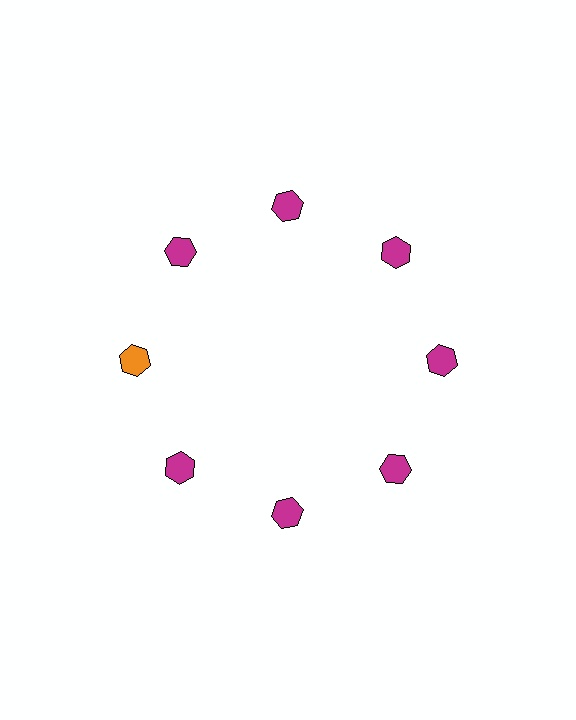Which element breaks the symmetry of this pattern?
The orange hexagon at roughly the 9 o'clock position breaks the symmetry. All other shapes are magenta hexagons.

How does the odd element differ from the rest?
It has a different color: orange instead of magenta.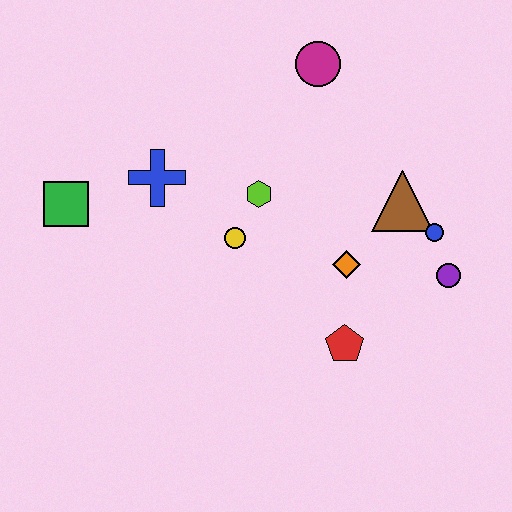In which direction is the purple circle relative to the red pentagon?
The purple circle is to the right of the red pentagon.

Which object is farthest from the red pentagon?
The green square is farthest from the red pentagon.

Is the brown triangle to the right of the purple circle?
No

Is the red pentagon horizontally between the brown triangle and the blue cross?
Yes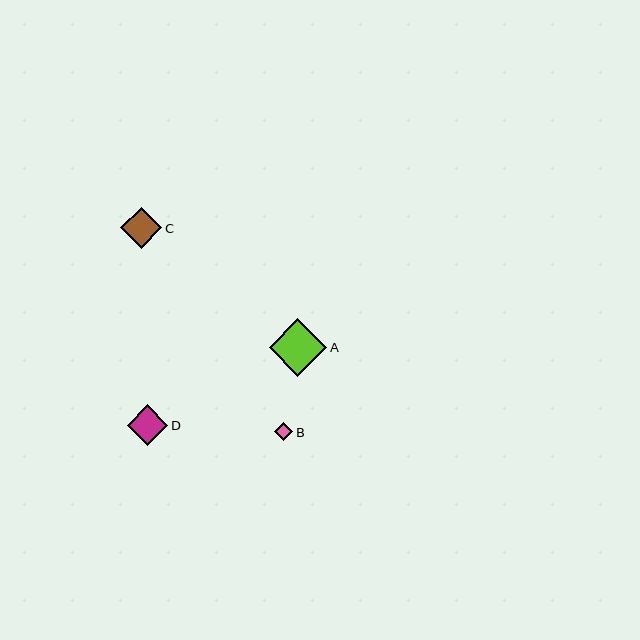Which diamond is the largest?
Diamond A is the largest with a size of approximately 57 pixels.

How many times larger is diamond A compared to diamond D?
Diamond A is approximately 1.4 times the size of diamond D.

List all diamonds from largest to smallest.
From largest to smallest: A, C, D, B.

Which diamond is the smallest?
Diamond B is the smallest with a size of approximately 18 pixels.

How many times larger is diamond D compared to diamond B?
Diamond D is approximately 2.2 times the size of diamond B.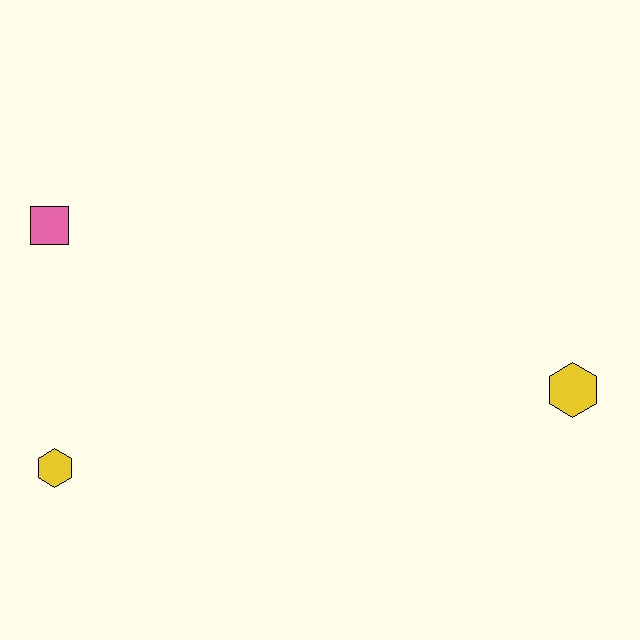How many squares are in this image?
There is 1 square.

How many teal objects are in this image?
There are no teal objects.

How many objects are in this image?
There are 3 objects.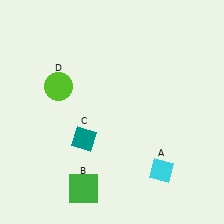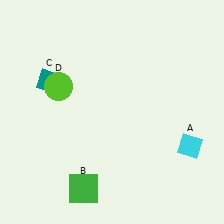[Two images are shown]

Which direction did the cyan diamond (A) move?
The cyan diamond (A) moved right.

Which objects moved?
The objects that moved are: the cyan diamond (A), the teal diamond (C).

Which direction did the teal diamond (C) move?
The teal diamond (C) moved up.